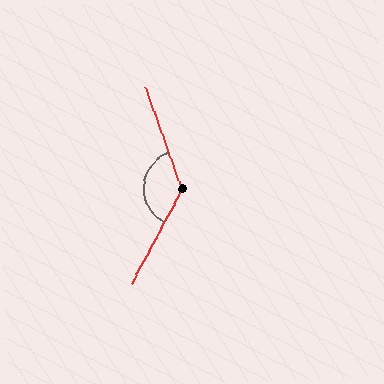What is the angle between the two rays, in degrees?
Approximately 132 degrees.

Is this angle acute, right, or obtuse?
It is obtuse.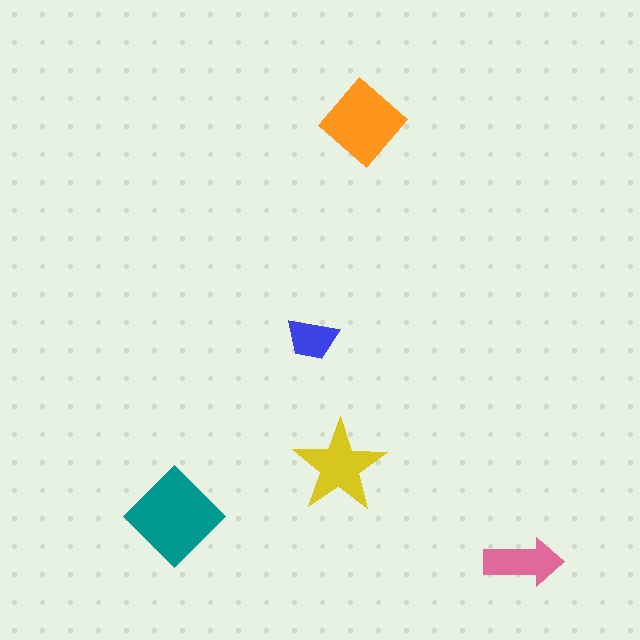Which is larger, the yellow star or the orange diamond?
The orange diamond.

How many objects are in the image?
There are 5 objects in the image.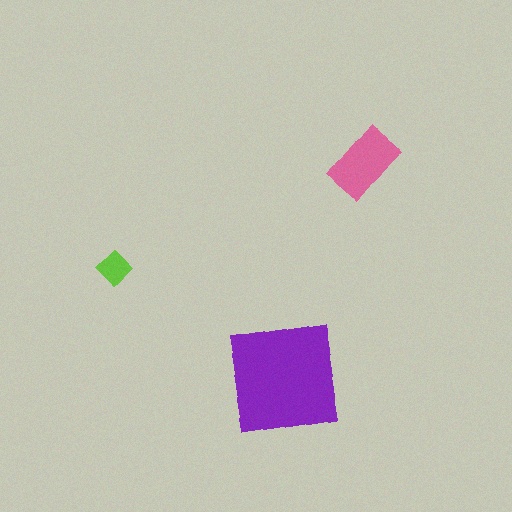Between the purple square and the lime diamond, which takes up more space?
The purple square.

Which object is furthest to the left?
The lime diamond is leftmost.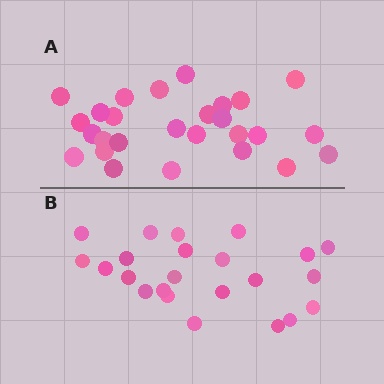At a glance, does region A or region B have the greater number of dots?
Region A (the top region) has more dots.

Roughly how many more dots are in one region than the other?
Region A has about 4 more dots than region B.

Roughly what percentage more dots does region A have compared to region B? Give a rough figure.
About 15% more.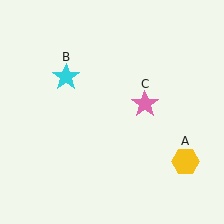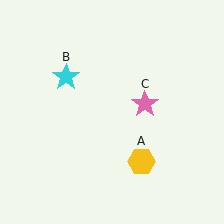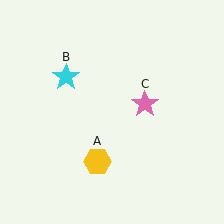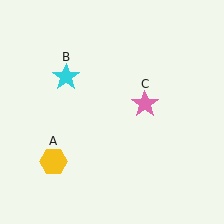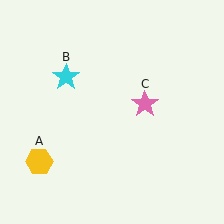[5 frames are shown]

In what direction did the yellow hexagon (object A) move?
The yellow hexagon (object A) moved left.